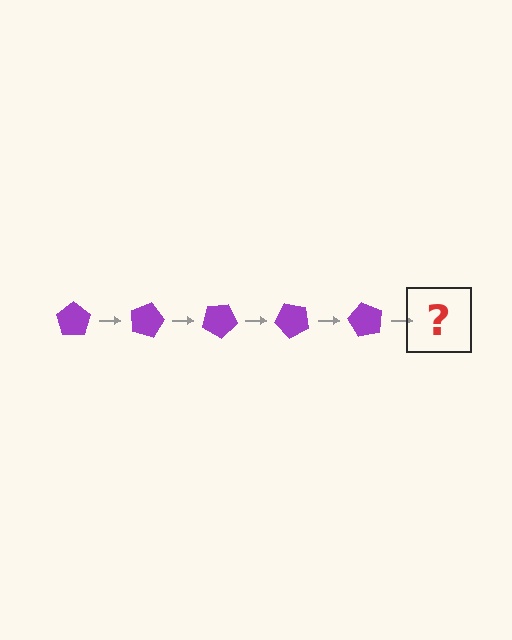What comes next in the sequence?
The next element should be a purple pentagon rotated 75 degrees.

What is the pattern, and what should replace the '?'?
The pattern is that the pentagon rotates 15 degrees each step. The '?' should be a purple pentagon rotated 75 degrees.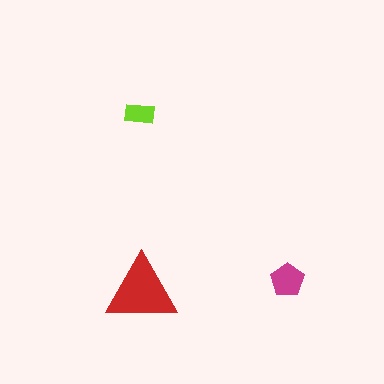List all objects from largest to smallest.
The red triangle, the magenta pentagon, the lime rectangle.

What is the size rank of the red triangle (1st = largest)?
1st.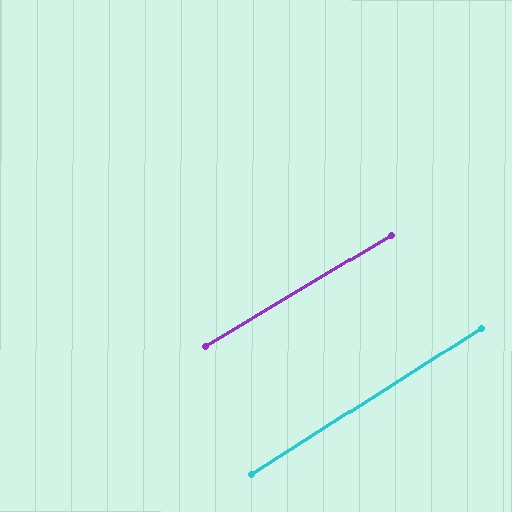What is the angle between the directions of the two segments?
Approximately 2 degrees.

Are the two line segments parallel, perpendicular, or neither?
Parallel — their directions differ by only 1.5°.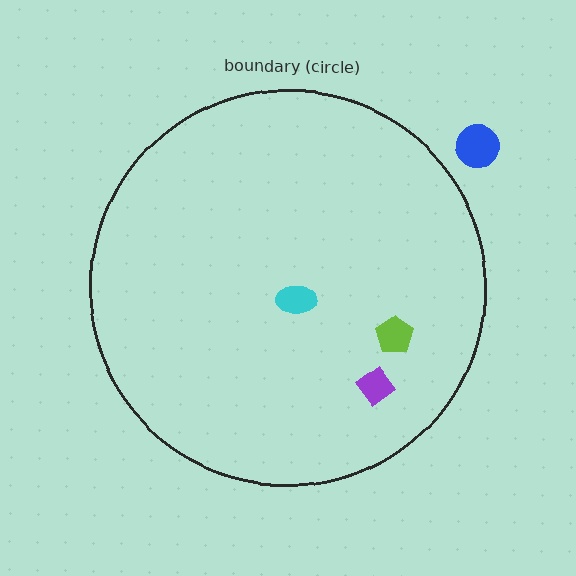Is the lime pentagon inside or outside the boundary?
Inside.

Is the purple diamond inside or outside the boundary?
Inside.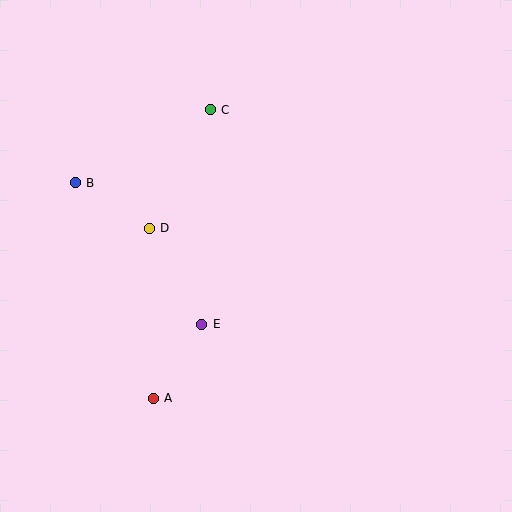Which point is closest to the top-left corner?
Point B is closest to the top-left corner.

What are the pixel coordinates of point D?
Point D is at (149, 228).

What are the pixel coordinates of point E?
Point E is at (202, 324).